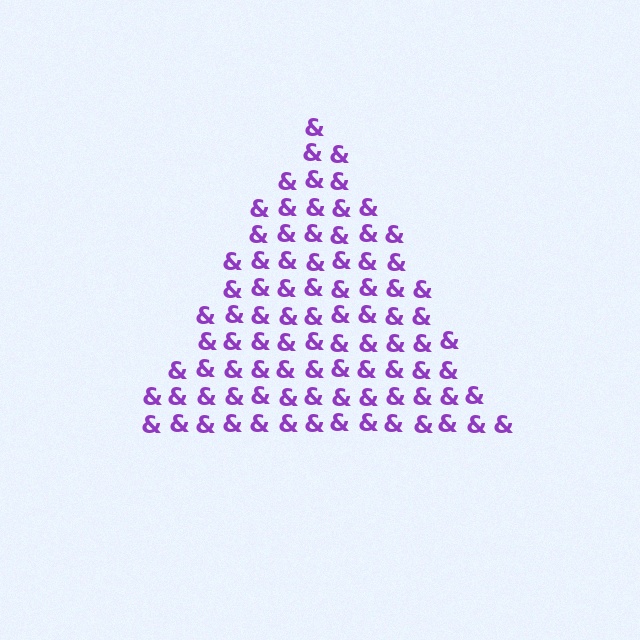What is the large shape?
The large shape is a triangle.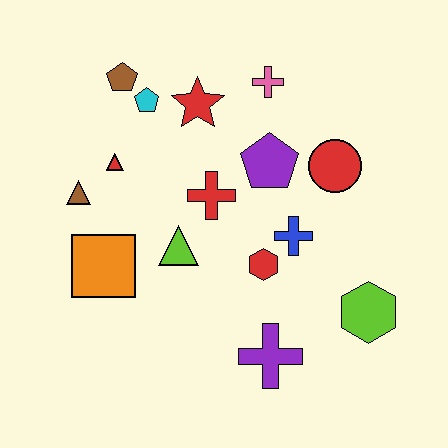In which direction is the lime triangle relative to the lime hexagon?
The lime triangle is to the left of the lime hexagon.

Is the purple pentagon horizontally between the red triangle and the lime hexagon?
Yes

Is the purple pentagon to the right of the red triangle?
Yes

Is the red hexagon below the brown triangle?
Yes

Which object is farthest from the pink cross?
The purple cross is farthest from the pink cross.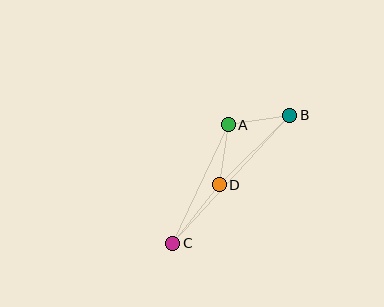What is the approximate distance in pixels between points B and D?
The distance between B and D is approximately 99 pixels.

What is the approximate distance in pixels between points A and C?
The distance between A and C is approximately 131 pixels.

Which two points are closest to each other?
Points A and D are closest to each other.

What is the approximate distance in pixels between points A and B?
The distance between A and B is approximately 62 pixels.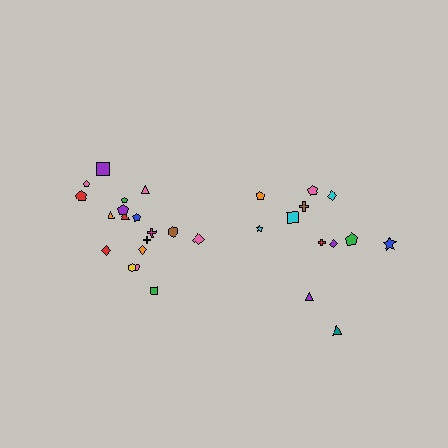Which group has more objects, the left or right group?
The left group.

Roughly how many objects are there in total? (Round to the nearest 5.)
Roughly 30 objects in total.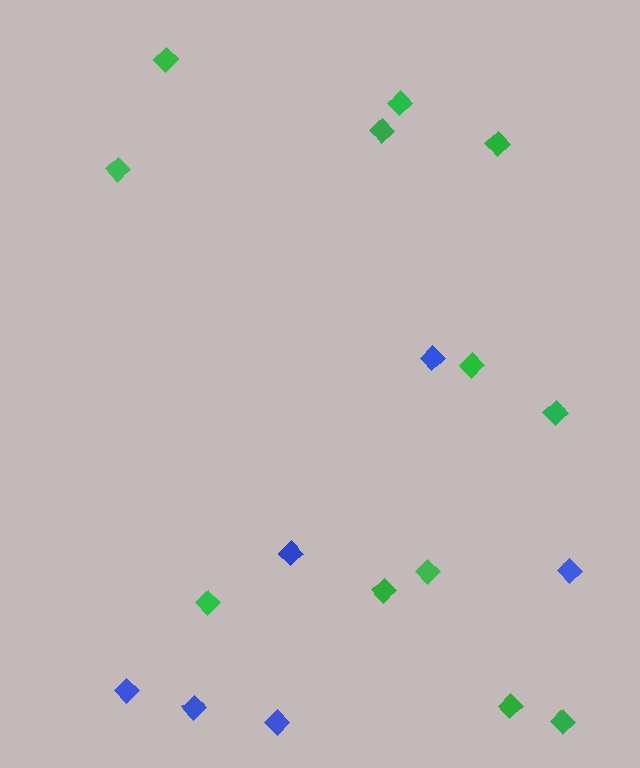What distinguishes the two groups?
There are 2 groups: one group of green diamonds (12) and one group of blue diamonds (6).